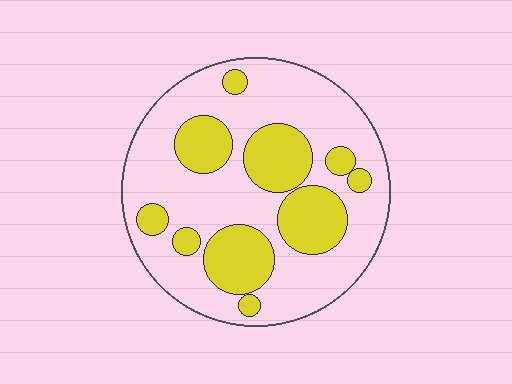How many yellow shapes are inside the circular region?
10.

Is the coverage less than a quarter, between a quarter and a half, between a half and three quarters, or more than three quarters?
Between a quarter and a half.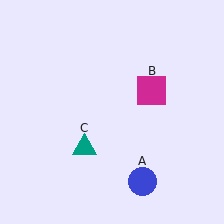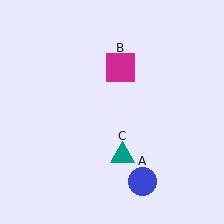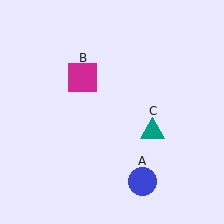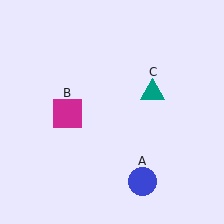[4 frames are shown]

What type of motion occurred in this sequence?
The magenta square (object B), teal triangle (object C) rotated counterclockwise around the center of the scene.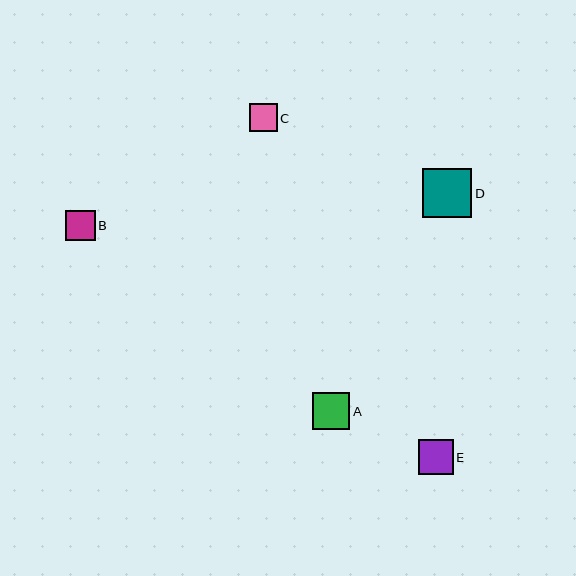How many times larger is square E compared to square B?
Square E is approximately 1.2 times the size of square B.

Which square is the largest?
Square D is the largest with a size of approximately 49 pixels.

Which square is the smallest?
Square C is the smallest with a size of approximately 28 pixels.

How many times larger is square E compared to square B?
Square E is approximately 1.2 times the size of square B.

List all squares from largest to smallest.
From largest to smallest: D, A, E, B, C.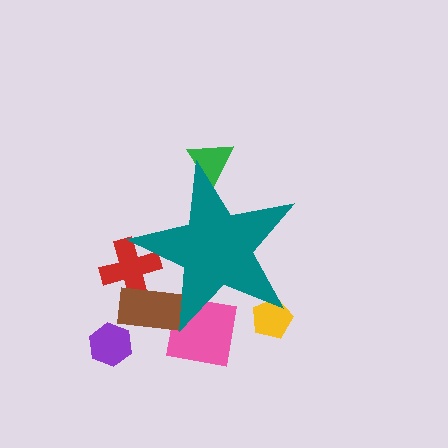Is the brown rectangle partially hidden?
Yes, the brown rectangle is partially hidden behind the teal star.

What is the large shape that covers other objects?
A teal star.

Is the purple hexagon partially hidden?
No, the purple hexagon is fully visible.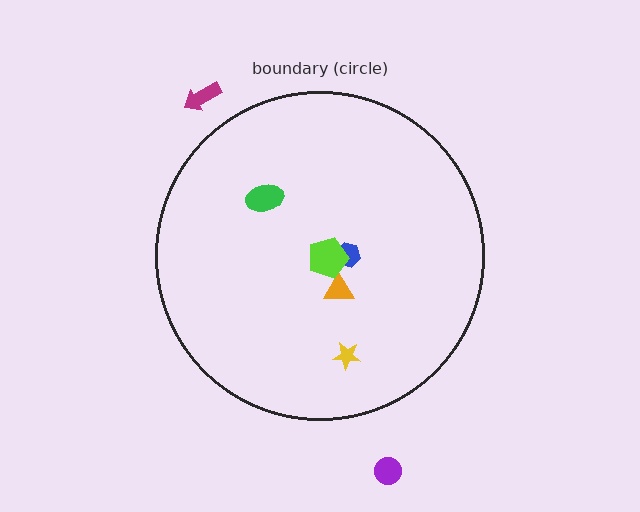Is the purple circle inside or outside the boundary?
Outside.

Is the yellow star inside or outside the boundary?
Inside.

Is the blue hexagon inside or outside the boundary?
Inside.